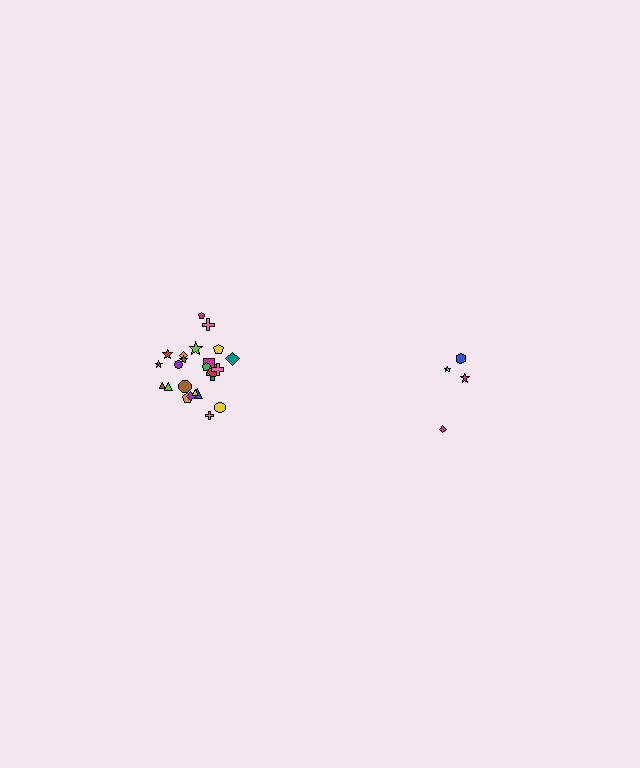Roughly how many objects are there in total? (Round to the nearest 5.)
Roughly 30 objects in total.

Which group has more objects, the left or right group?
The left group.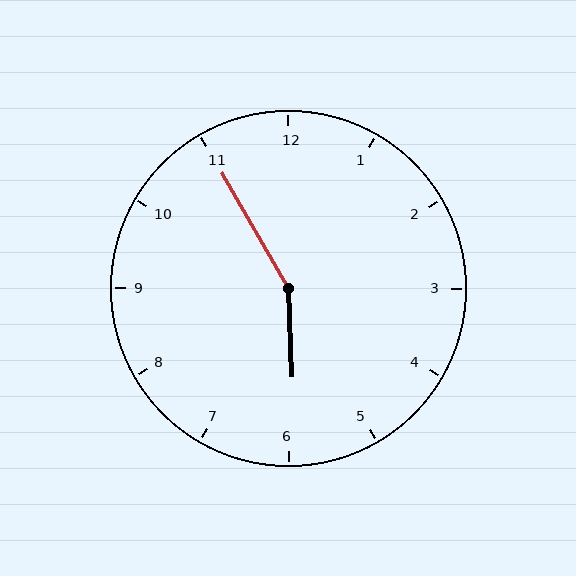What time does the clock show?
5:55.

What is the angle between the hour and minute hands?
Approximately 152 degrees.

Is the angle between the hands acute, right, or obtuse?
It is obtuse.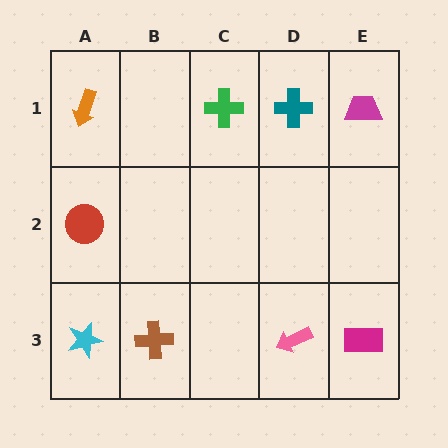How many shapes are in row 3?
4 shapes.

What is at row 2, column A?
A red circle.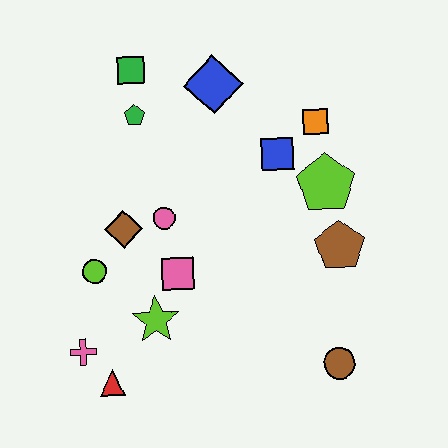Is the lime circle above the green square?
No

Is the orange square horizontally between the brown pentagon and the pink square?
Yes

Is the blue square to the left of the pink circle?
No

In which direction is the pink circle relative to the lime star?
The pink circle is above the lime star.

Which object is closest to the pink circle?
The brown diamond is closest to the pink circle.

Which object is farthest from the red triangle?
The orange square is farthest from the red triangle.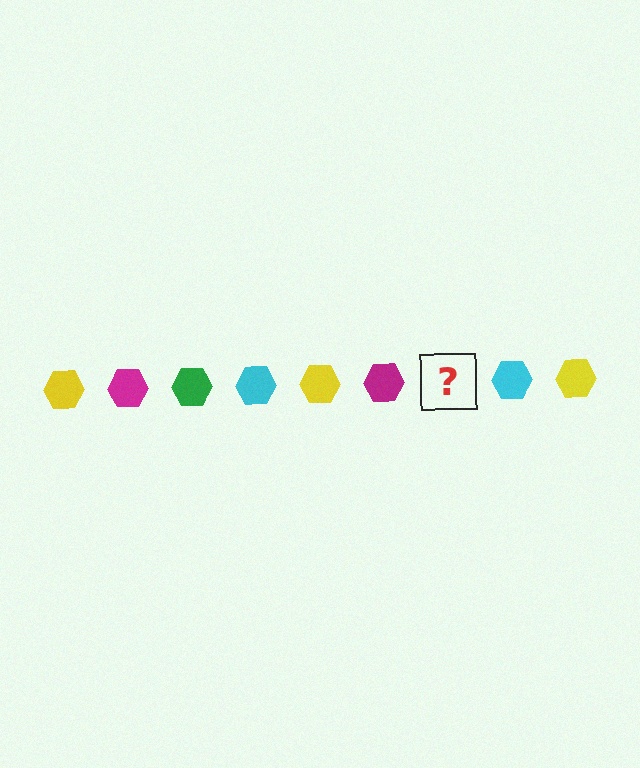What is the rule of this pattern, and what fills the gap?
The rule is that the pattern cycles through yellow, magenta, green, cyan hexagons. The gap should be filled with a green hexagon.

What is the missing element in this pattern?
The missing element is a green hexagon.